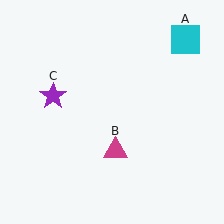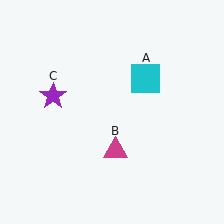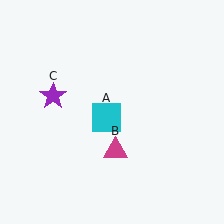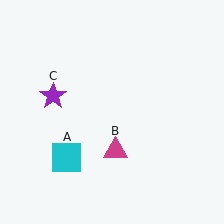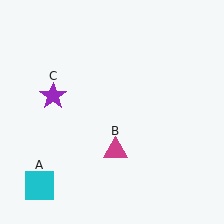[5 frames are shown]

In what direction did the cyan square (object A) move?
The cyan square (object A) moved down and to the left.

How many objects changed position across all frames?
1 object changed position: cyan square (object A).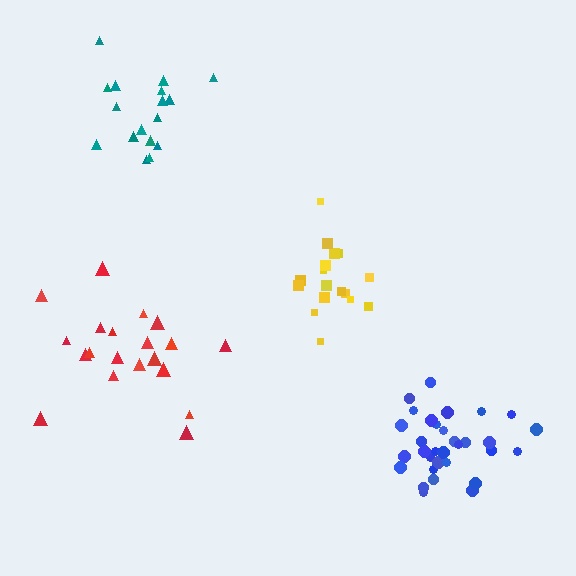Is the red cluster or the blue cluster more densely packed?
Blue.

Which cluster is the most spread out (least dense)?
Red.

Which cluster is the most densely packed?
Blue.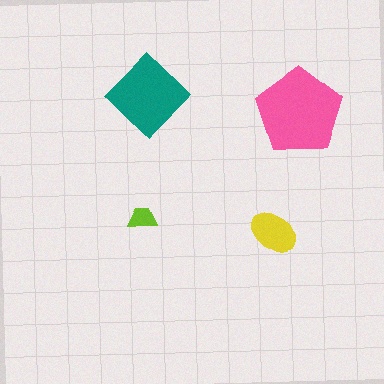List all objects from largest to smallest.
The pink pentagon, the teal diamond, the yellow ellipse, the lime trapezoid.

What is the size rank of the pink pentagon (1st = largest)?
1st.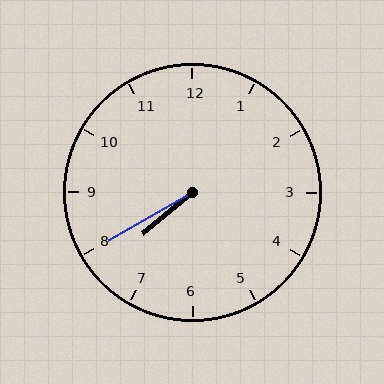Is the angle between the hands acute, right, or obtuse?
It is acute.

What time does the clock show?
7:40.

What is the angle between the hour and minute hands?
Approximately 10 degrees.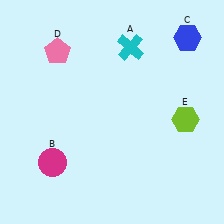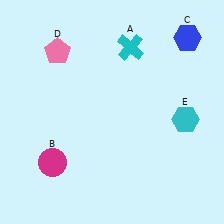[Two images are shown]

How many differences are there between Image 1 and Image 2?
There is 1 difference between the two images.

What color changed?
The hexagon (E) changed from lime in Image 1 to cyan in Image 2.